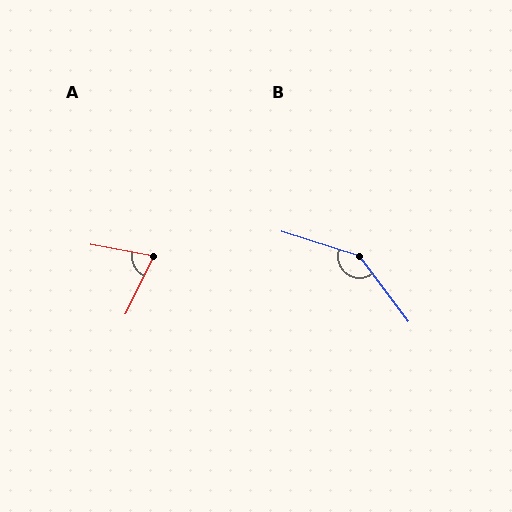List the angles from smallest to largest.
A (74°), B (144°).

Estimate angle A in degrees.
Approximately 74 degrees.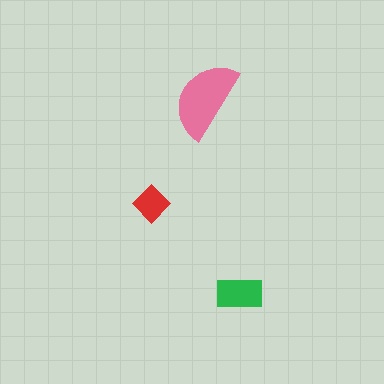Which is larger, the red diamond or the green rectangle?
The green rectangle.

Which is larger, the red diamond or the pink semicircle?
The pink semicircle.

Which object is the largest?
The pink semicircle.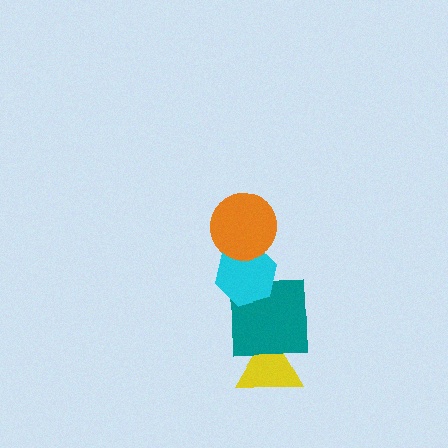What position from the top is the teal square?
The teal square is 3rd from the top.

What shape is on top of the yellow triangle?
The teal square is on top of the yellow triangle.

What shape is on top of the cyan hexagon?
The orange circle is on top of the cyan hexagon.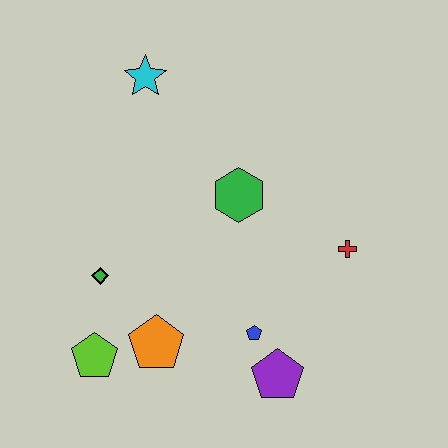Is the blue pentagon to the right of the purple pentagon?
No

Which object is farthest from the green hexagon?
The lime pentagon is farthest from the green hexagon.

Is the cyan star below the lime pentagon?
No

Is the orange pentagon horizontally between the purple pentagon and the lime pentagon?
Yes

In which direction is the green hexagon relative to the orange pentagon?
The green hexagon is above the orange pentagon.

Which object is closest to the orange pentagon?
The lime pentagon is closest to the orange pentagon.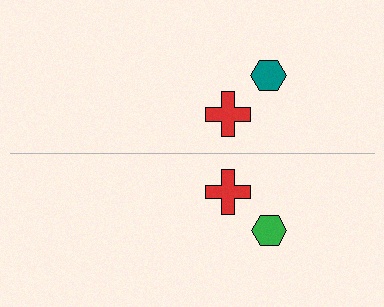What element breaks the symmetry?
The green hexagon on the bottom side breaks the symmetry — its mirror counterpart is teal.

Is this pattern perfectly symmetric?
No, the pattern is not perfectly symmetric. The green hexagon on the bottom side breaks the symmetry — its mirror counterpart is teal.